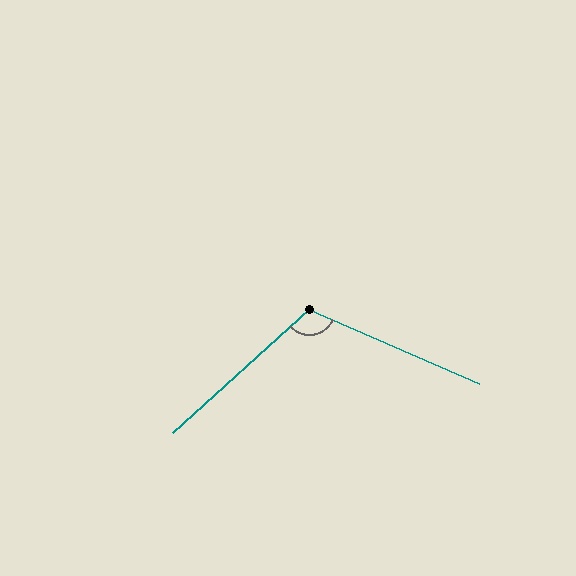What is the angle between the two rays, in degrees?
Approximately 114 degrees.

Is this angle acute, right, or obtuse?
It is obtuse.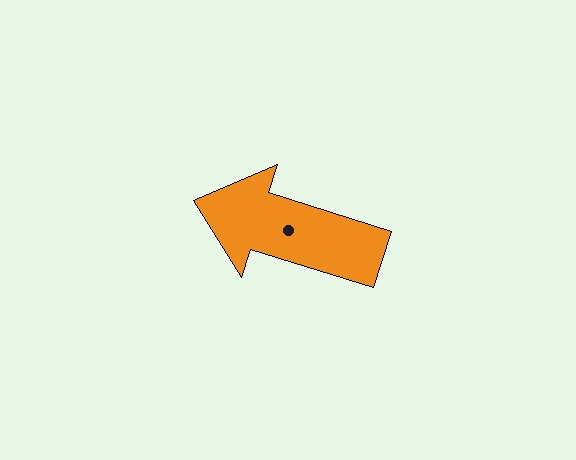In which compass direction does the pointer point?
West.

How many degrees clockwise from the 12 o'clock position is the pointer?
Approximately 287 degrees.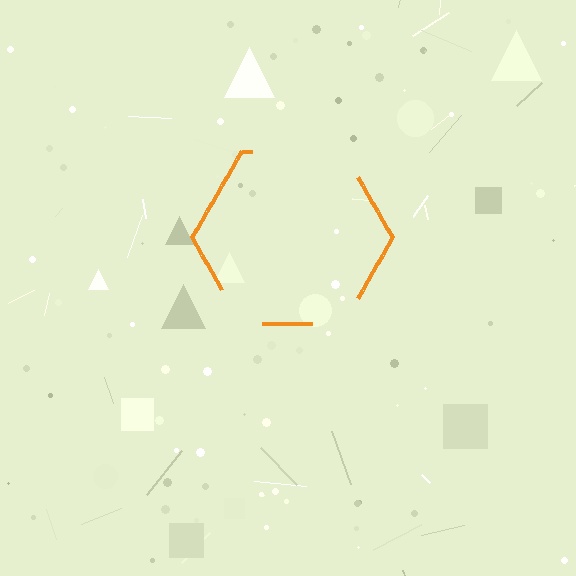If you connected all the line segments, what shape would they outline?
They would outline a hexagon.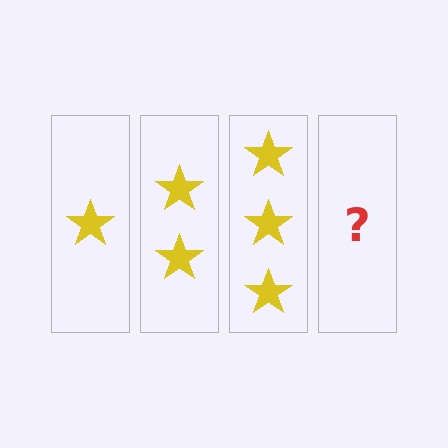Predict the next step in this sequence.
The next step is 4 stars.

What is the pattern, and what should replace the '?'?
The pattern is that each step adds one more star. The '?' should be 4 stars.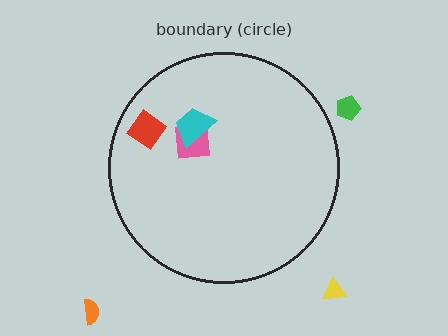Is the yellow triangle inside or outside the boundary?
Outside.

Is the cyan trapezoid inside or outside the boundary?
Inside.